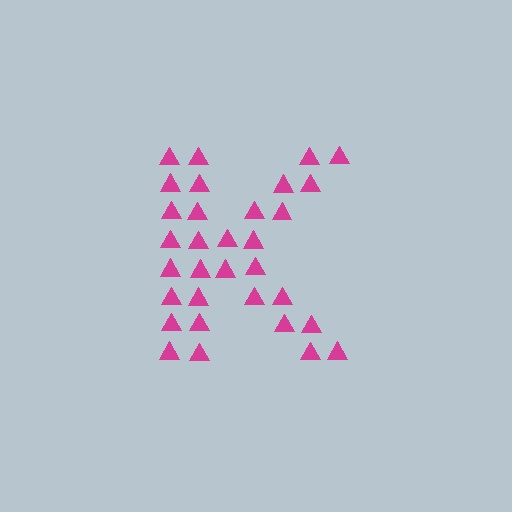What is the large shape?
The large shape is the letter K.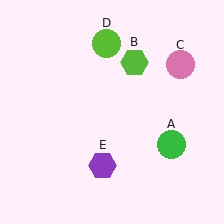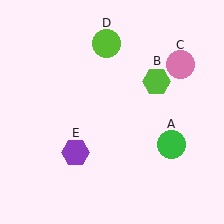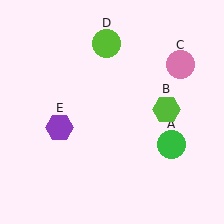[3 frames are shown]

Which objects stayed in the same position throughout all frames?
Green circle (object A) and pink circle (object C) and lime circle (object D) remained stationary.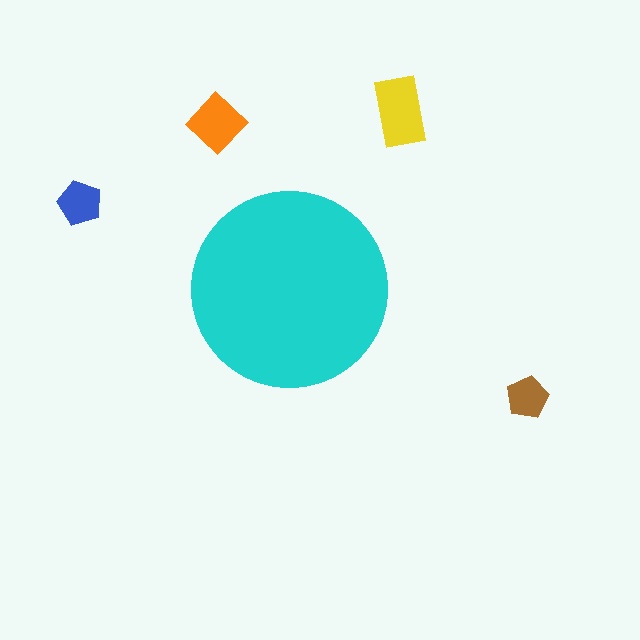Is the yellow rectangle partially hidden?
No, the yellow rectangle is fully visible.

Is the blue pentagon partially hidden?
No, the blue pentagon is fully visible.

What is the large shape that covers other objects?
A cyan circle.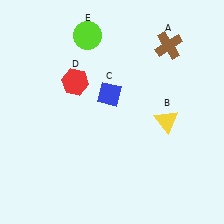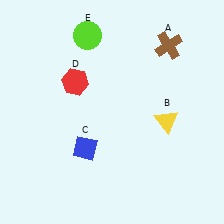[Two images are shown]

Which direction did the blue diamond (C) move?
The blue diamond (C) moved down.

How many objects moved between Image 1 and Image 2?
1 object moved between the two images.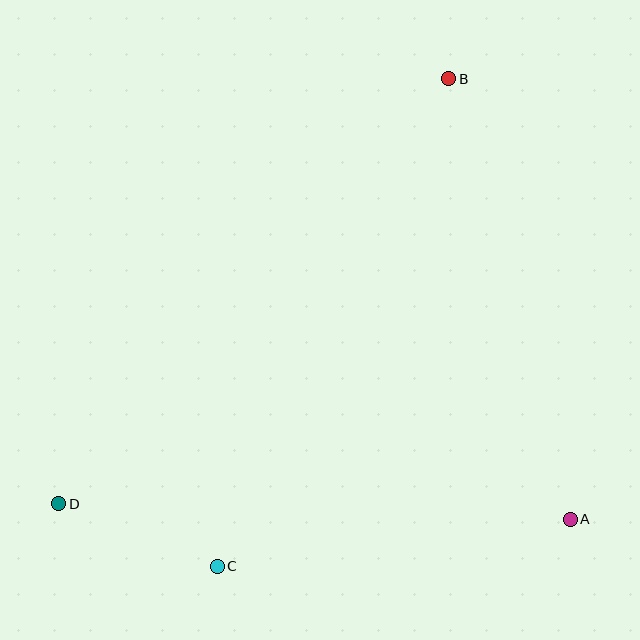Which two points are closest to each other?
Points C and D are closest to each other.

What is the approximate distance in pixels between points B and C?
The distance between B and C is approximately 539 pixels.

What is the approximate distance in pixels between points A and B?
The distance between A and B is approximately 457 pixels.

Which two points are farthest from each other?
Points B and D are farthest from each other.